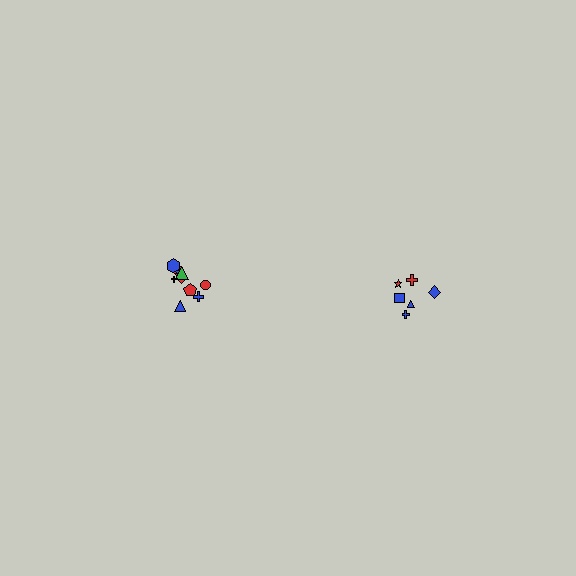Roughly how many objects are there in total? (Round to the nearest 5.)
Roughly 15 objects in total.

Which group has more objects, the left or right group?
The left group.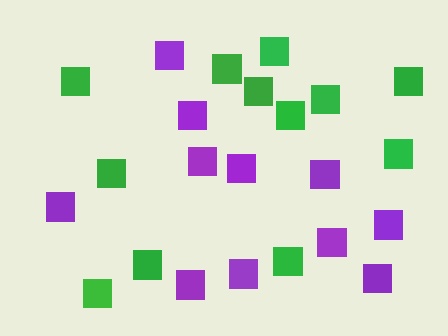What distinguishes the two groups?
There are 2 groups: one group of purple squares (11) and one group of green squares (12).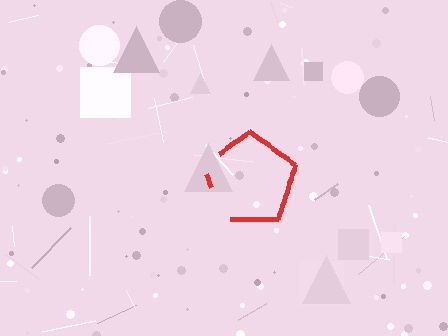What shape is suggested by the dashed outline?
The dashed outline suggests a pentagon.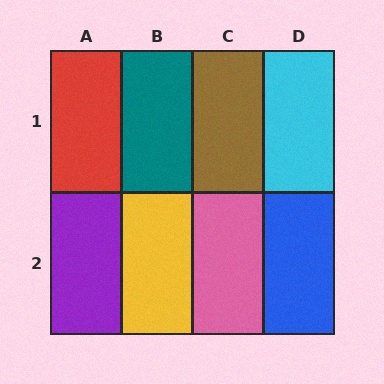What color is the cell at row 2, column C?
Pink.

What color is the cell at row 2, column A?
Purple.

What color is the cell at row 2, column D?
Blue.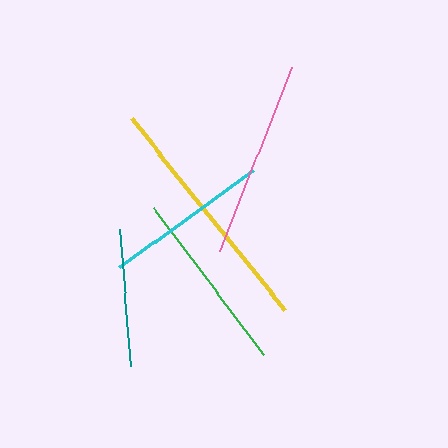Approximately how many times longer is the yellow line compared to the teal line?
The yellow line is approximately 1.8 times the length of the teal line.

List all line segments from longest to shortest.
From longest to shortest: yellow, pink, green, cyan, teal.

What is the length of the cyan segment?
The cyan segment is approximately 166 pixels long.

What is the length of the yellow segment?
The yellow segment is approximately 246 pixels long.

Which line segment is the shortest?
The teal line is the shortest at approximately 137 pixels.